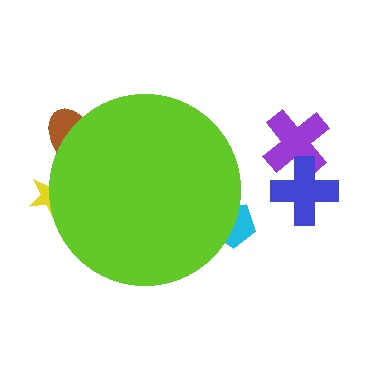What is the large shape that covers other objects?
A lime circle.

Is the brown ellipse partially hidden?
Yes, the brown ellipse is partially hidden behind the lime circle.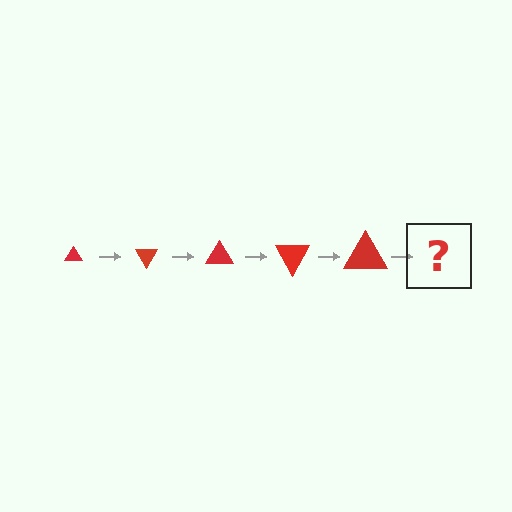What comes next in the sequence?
The next element should be a triangle, larger than the previous one and rotated 300 degrees from the start.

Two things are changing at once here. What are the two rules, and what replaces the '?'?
The two rules are that the triangle grows larger each step and it rotates 60 degrees each step. The '?' should be a triangle, larger than the previous one and rotated 300 degrees from the start.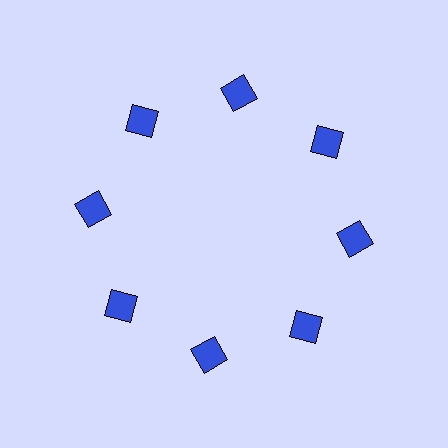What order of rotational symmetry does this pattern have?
This pattern has 8-fold rotational symmetry.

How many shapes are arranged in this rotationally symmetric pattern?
There are 8 shapes, arranged in 8 groups of 1.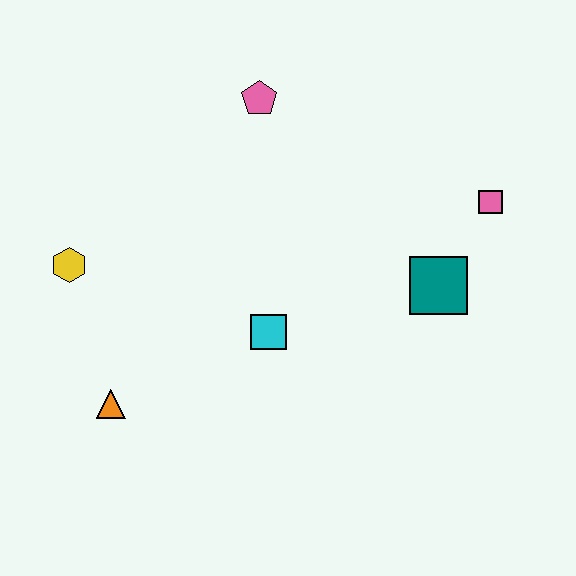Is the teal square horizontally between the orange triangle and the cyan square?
No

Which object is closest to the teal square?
The pink square is closest to the teal square.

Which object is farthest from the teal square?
The yellow hexagon is farthest from the teal square.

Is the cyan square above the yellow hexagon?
No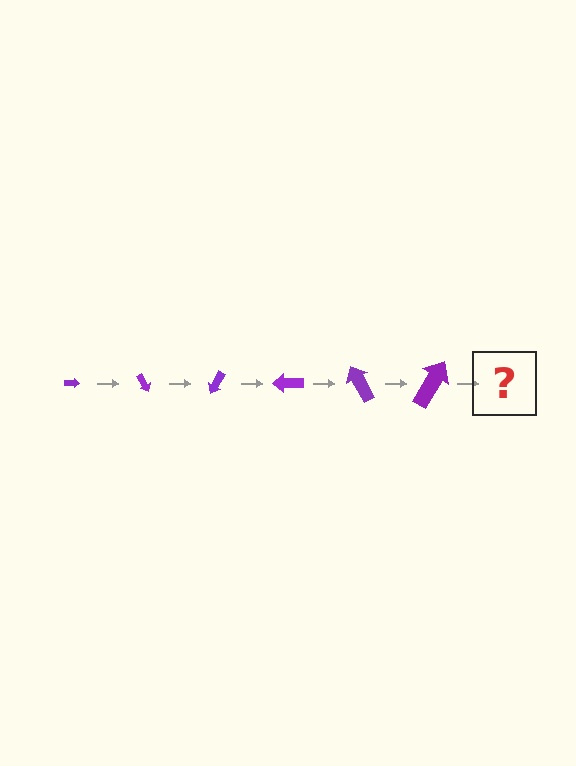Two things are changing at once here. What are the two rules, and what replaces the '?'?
The two rules are that the arrow grows larger each step and it rotates 60 degrees each step. The '?' should be an arrow, larger than the previous one and rotated 360 degrees from the start.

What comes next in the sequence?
The next element should be an arrow, larger than the previous one and rotated 360 degrees from the start.